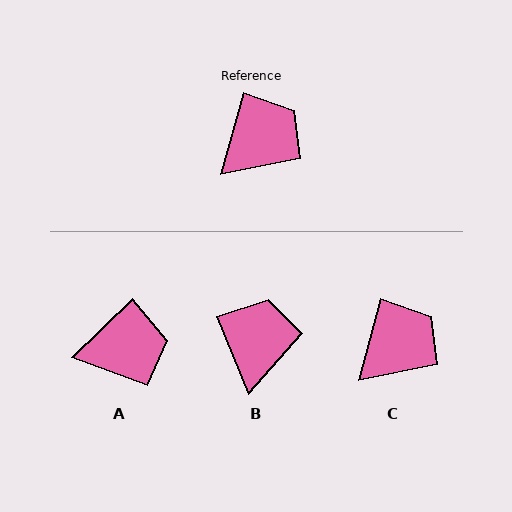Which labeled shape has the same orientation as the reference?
C.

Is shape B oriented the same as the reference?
No, it is off by about 38 degrees.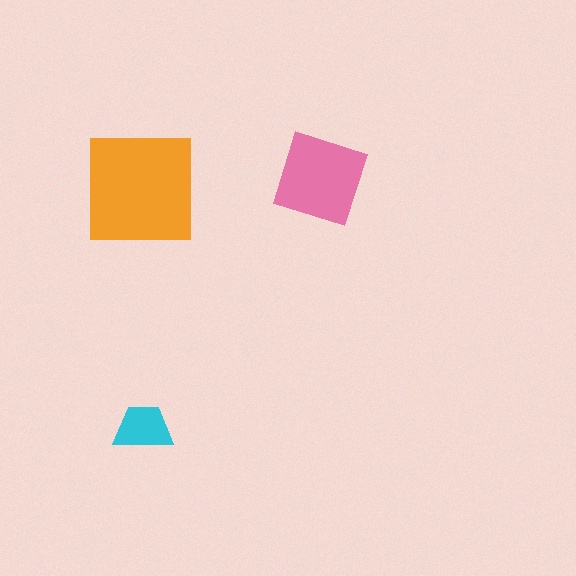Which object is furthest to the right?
The pink diamond is rightmost.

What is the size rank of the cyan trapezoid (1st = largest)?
3rd.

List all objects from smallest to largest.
The cyan trapezoid, the pink diamond, the orange square.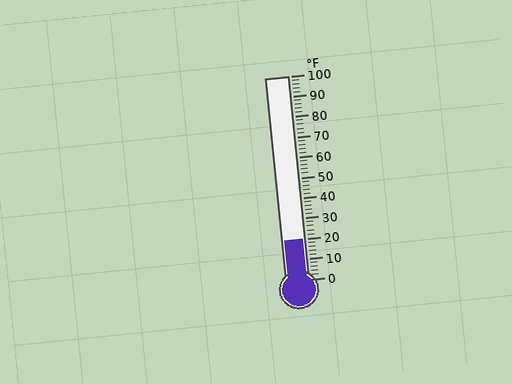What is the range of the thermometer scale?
The thermometer scale ranges from 0°F to 100°F.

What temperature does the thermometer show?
The thermometer shows approximately 20°F.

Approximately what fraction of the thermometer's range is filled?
The thermometer is filled to approximately 20% of its range.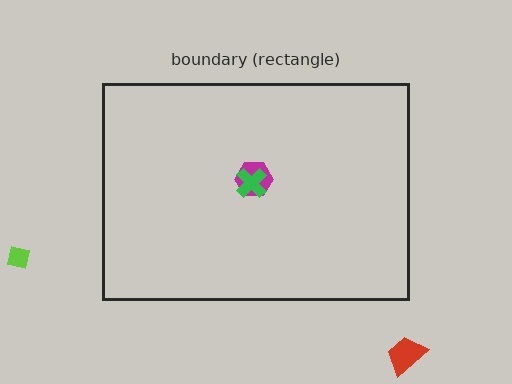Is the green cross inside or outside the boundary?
Inside.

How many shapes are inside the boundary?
2 inside, 2 outside.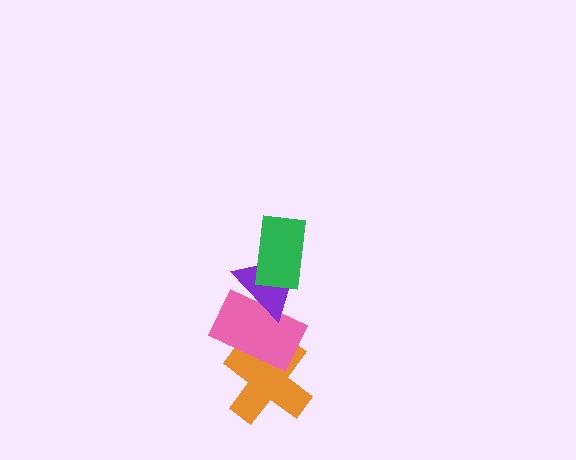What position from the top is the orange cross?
The orange cross is 4th from the top.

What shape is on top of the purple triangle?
The green rectangle is on top of the purple triangle.